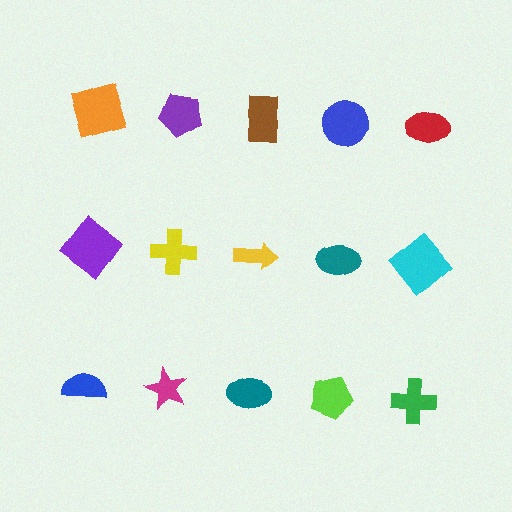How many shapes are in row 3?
5 shapes.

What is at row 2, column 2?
A yellow cross.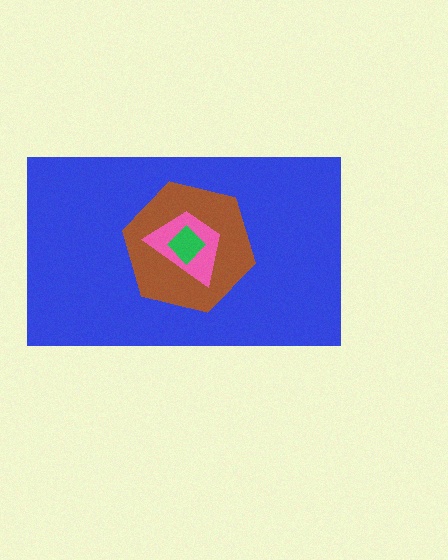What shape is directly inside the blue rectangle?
The brown hexagon.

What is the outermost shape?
The blue rectangle.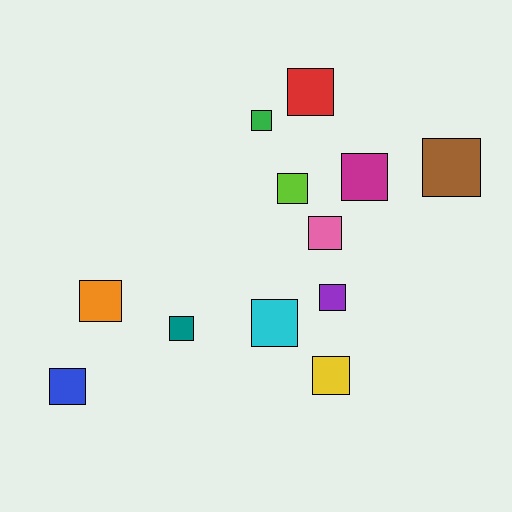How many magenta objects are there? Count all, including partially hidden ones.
There is 1 magenta object.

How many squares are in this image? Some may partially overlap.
There are 12 squares.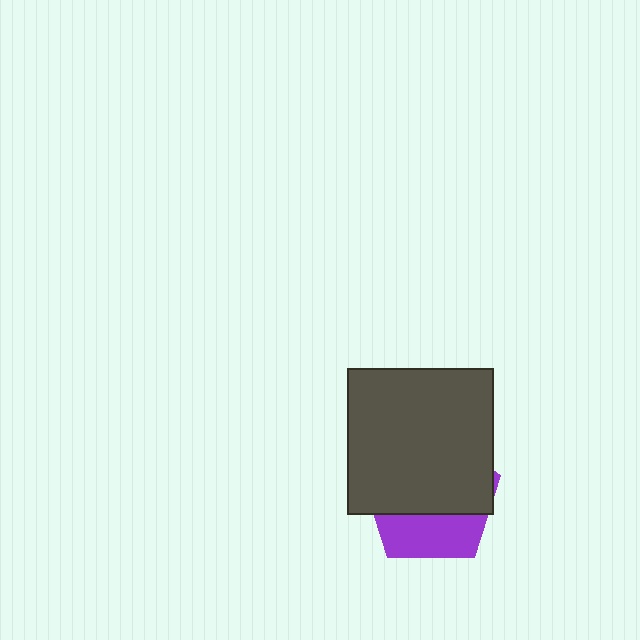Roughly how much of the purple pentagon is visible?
A small part of it is visible (roughly 34%).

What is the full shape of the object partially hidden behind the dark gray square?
The partially hidden object is a purple pentagon.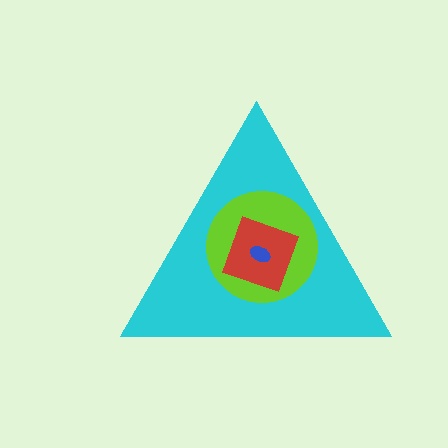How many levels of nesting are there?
4.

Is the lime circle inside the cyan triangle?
Yes.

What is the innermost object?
The blue ellipse.